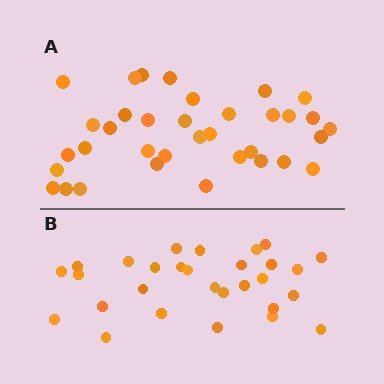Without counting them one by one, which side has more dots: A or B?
Region A (the top region) has more dots.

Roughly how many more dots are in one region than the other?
Region A has about 6 more dots than region B.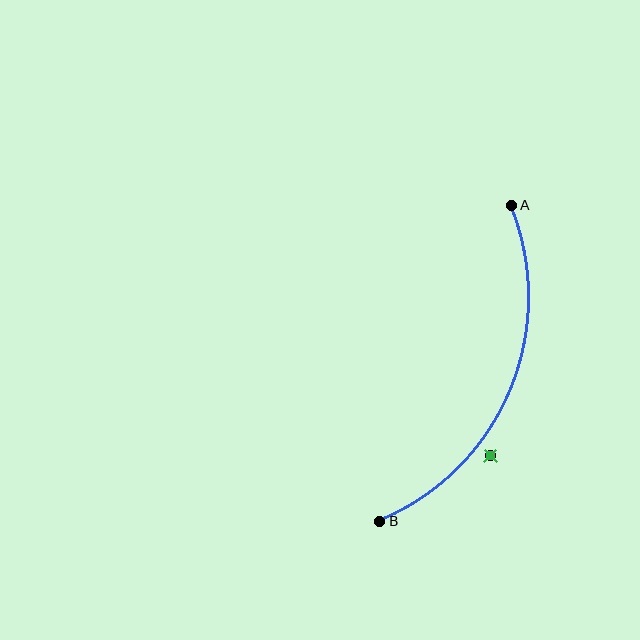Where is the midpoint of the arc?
The arc midpoint is the point on the curve farthest from the straight line joining A and B. It sits to the right of that line.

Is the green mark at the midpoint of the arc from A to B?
No — the green mark does not lie on the arc at all. It sits slightly outside the curve.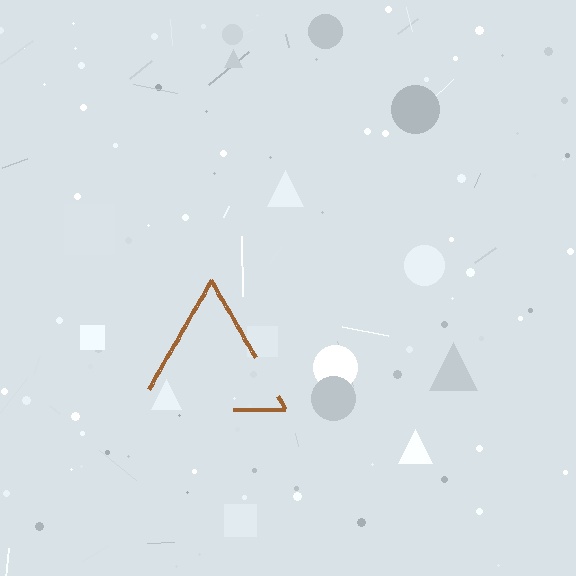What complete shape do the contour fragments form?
The contour fragments form a triangle.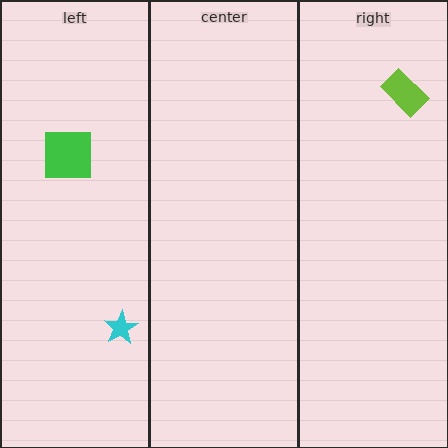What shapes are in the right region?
The lime rectangle.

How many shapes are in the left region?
2.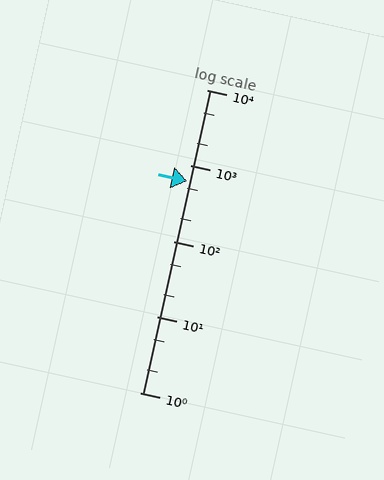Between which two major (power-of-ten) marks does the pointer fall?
The pointer is between 100 and 1000.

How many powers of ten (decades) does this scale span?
The scale spans 4 decades, from 1 to 10000.